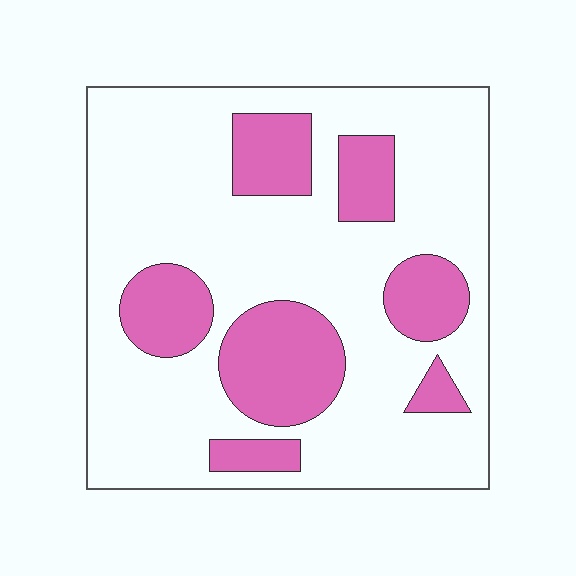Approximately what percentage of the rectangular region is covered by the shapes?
Approximately 25%.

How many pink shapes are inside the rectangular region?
7.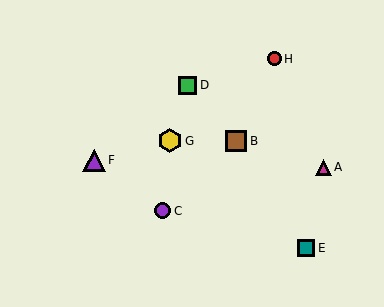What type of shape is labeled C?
Shape C is a purple circle.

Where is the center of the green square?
The center of the green square is at (188, 85).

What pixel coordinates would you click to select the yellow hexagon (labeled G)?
Click at (170, 141) to select the yellow hexagon G.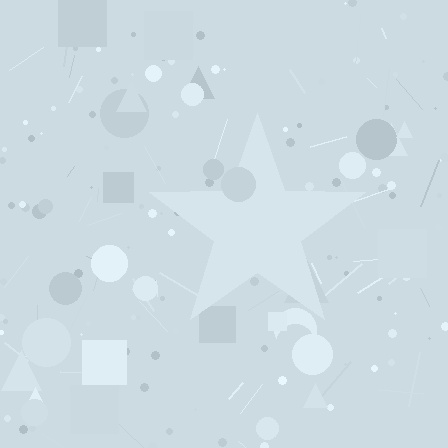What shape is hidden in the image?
A star is hidden in the image.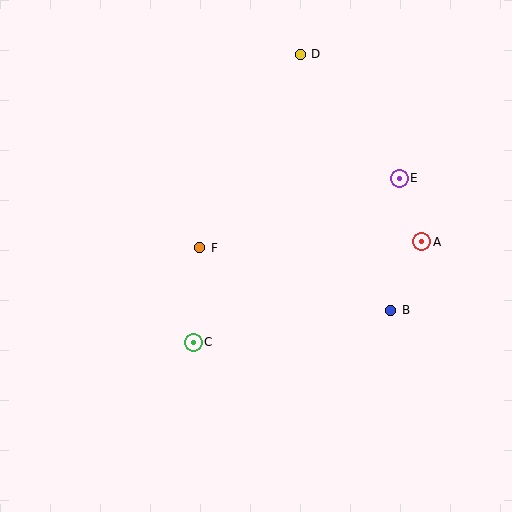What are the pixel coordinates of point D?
Point D is at (300, 54).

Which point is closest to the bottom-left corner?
Point C is closest to the bottom-left corner.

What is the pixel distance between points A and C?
The distance between A and C is 250 pixels.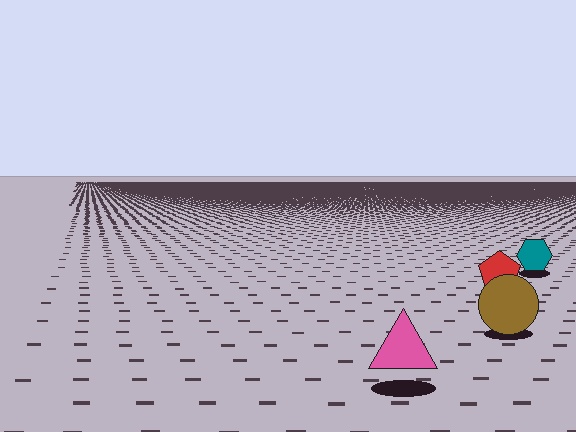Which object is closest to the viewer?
The pink triangle is closest. The texture marks near it are larger and more spread out.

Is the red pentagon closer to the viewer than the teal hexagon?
Yes. The red pentagon is closer — you can tell from the texture gradient: the ground texture is coarser near it.